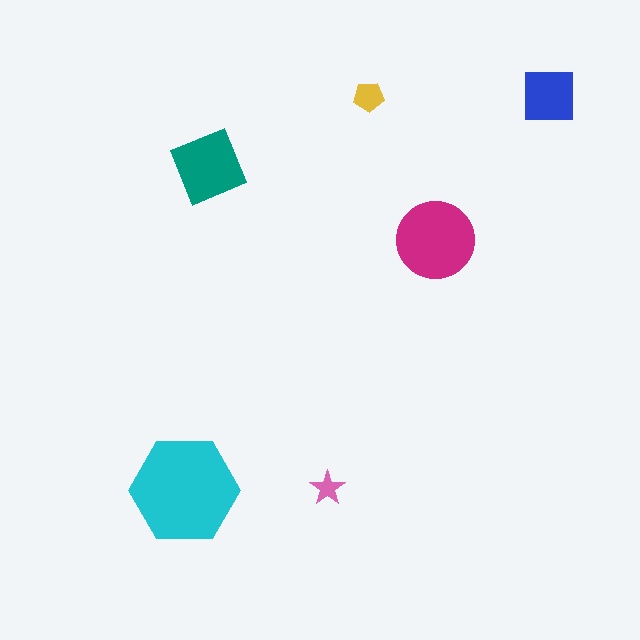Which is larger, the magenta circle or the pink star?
The magenta circle.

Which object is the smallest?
The pink star.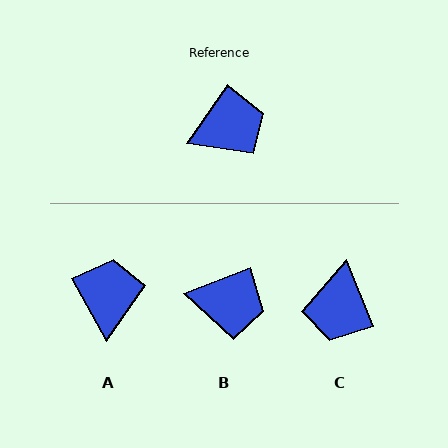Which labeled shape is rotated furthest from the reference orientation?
C, about 122 degrees away.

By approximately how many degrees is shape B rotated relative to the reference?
Approximately 34 degrees clockwise.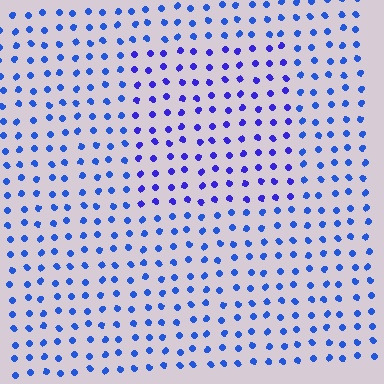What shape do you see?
I see a rectangle.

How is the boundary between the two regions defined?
The boundary is defined purely by a slight shift in hue (about 24 degrees). Spacing, size, and orientation are identical on both sides.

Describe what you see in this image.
The image is filled with small blue elements in a uniform arrangement. A rectangle-shaped region is visible where the elements are tinted to a slightly different hue, forming a subtle color boundary.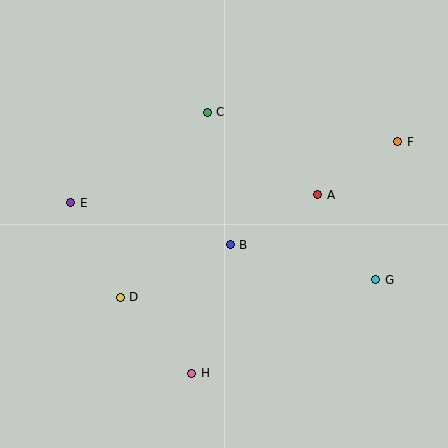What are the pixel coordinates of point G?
Point G is at (376, 280).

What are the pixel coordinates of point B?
Point B is at (230, 245).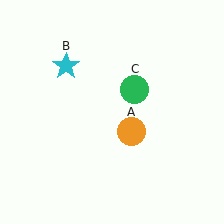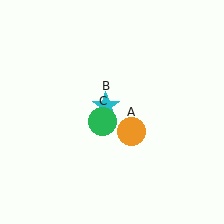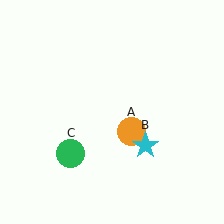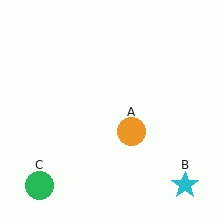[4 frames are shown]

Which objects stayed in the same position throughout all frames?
Orange circle (object A) remained stationary.